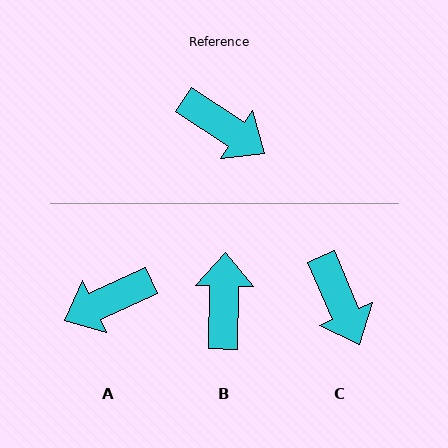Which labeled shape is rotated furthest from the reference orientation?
B, about 122 degrees away.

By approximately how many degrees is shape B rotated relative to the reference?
Approximately 122 degrees counter-clockwise.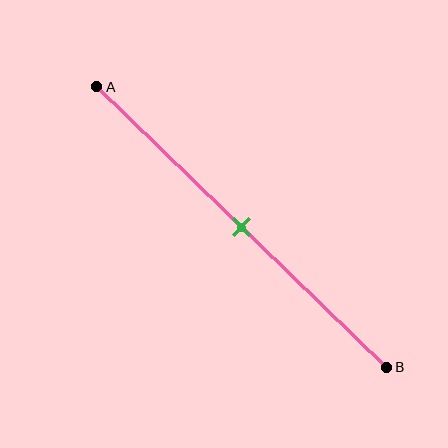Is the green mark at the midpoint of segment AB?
Yes, the mark is approximately at the midpoint.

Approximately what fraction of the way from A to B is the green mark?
The green mark is approximately 50% of the way from A to B.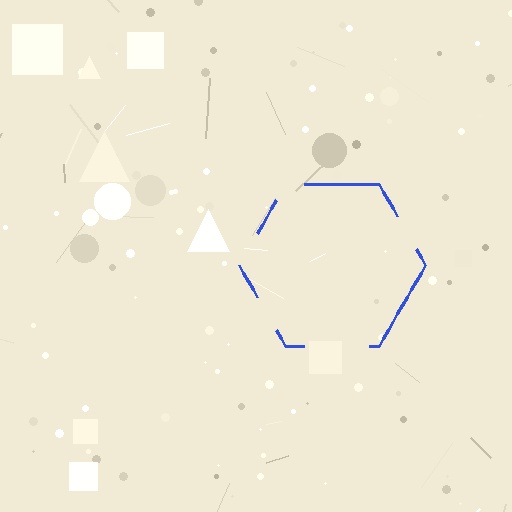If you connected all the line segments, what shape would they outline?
They would outline a hexagon.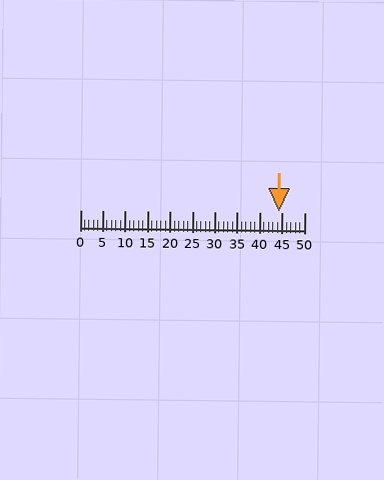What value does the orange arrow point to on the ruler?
The orange arrow points to approximately 44.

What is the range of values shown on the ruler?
The ruler shows values from 0 to 50.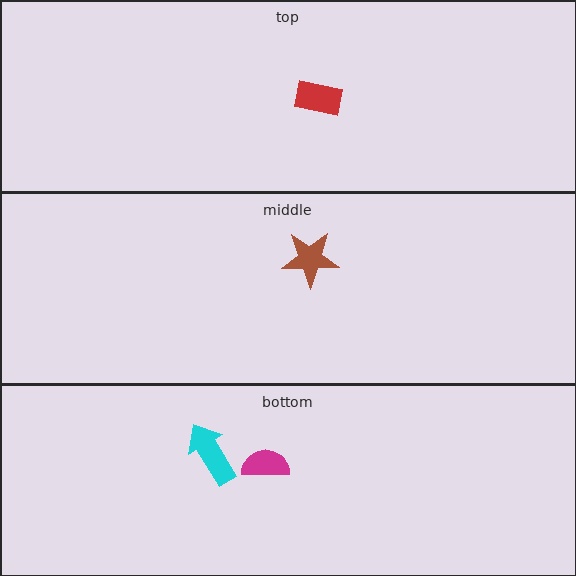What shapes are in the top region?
The red rectangle.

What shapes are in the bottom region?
The cyan arrow, the magenta semicircle.